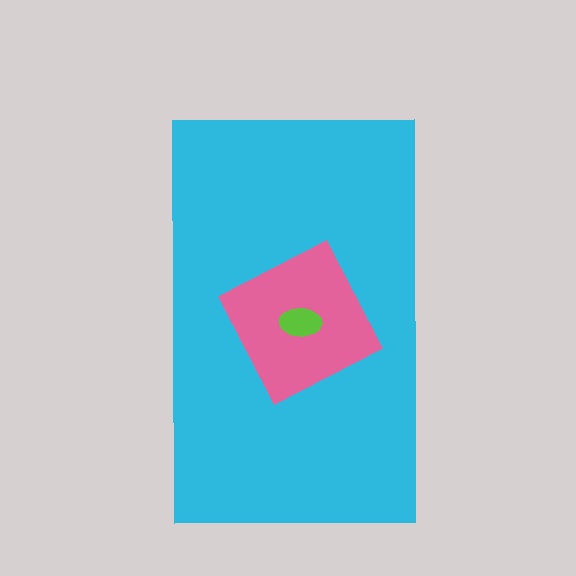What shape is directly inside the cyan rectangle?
The pink diamond.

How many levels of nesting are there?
3.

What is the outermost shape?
The cyan rectangle.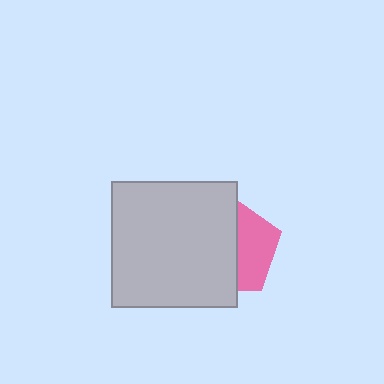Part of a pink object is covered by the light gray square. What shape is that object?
It is a pentagon.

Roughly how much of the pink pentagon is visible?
A small part of it is visible (roughly 41%).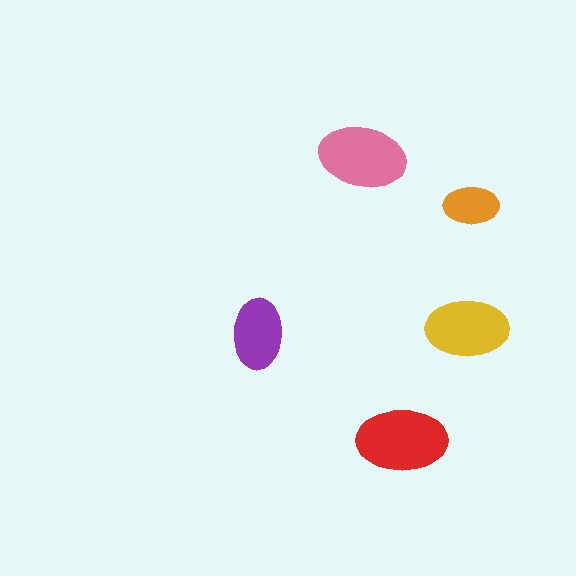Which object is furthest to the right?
The orange ellipse is rightmost.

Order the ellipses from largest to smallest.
the red one, the pink one, the yellow one, the purple one, the orange one.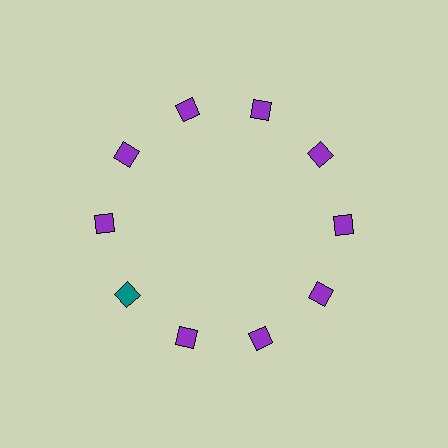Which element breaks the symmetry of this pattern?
The teal square at roughly the 8 o'clock position breaks the symmetry. All other shapes are purple squares.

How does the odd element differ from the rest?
It has a different color: teal instead of purple.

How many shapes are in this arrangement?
There are 10 shapes arranged in a ring pattern.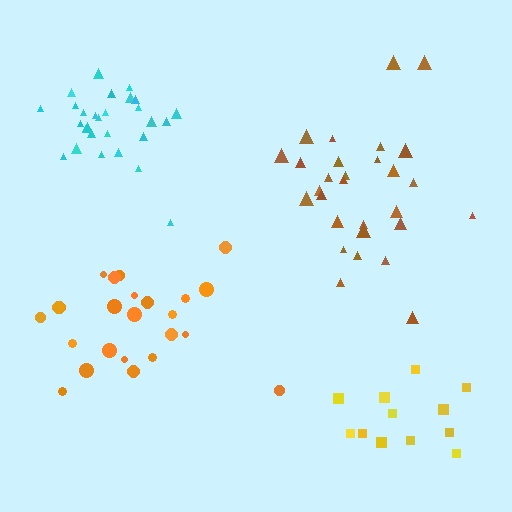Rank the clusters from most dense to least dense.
cyan, yellow, brown, orange.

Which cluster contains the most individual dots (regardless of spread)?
Brown (29).